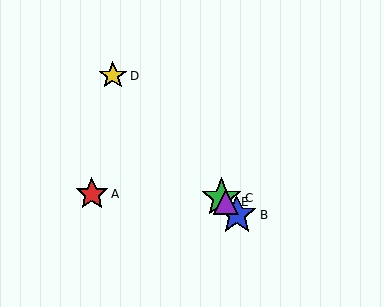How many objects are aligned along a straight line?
4 objects (B, C, D, E) are aligned along a straight line.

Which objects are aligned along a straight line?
Objects B, C, D, E are aligned along a straight line.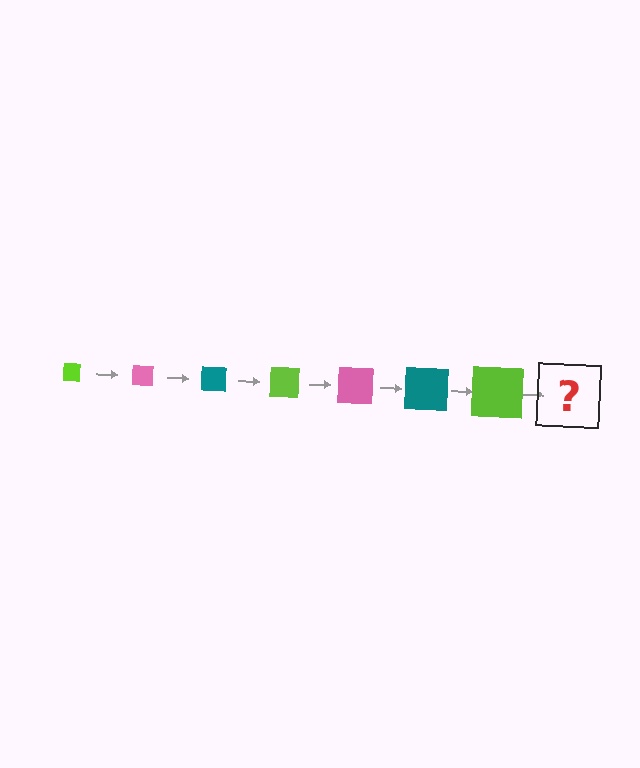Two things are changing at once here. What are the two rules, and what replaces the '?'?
The two rules are that the square grows larger each step and the color cycles through lime, pink, and teal. The '?' should be a pink square, larger than the previous one.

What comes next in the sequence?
The next element should be a pink square, larger than the previous one.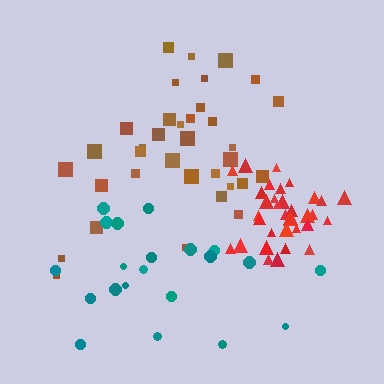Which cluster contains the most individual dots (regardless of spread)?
Brown (35).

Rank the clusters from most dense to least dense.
red, brown, teal.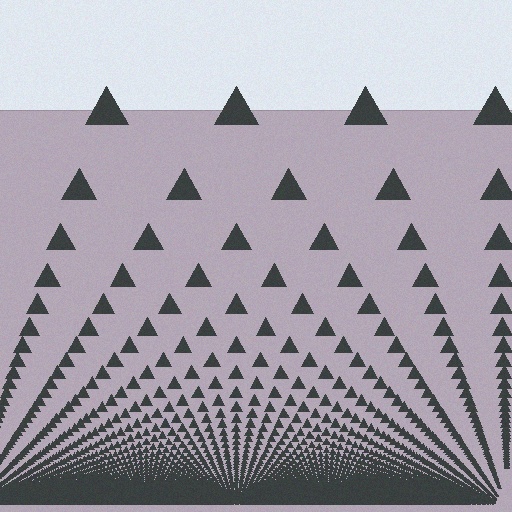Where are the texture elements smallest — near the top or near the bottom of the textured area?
Near the bottom.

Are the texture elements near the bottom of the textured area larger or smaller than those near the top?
Smaller. The gradient is inverted — elements near the bottom are smaller and denser.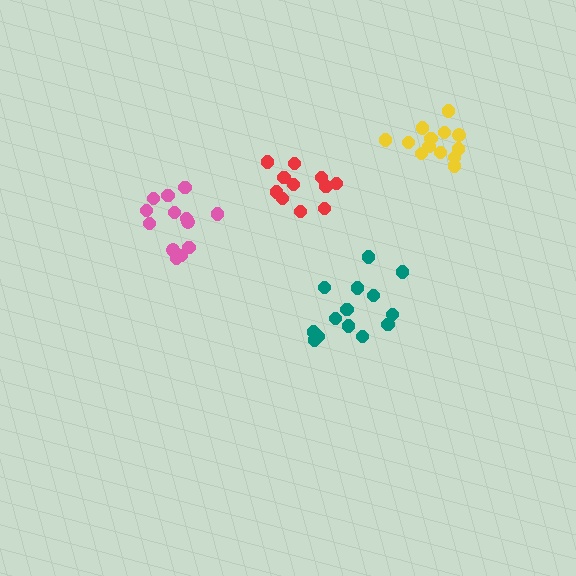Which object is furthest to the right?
The yellow cluster is rightmost.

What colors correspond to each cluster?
The clusters are colored: teal, red, yellow, pink.